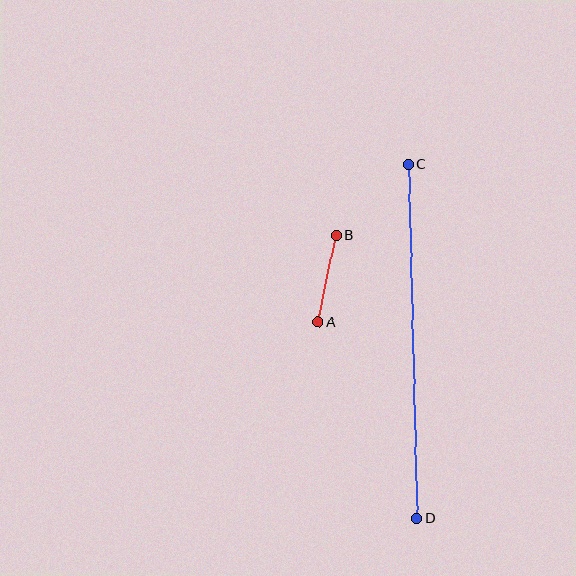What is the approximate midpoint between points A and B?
The midpoint is at approximately (327, 278) pixels.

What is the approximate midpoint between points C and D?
The midpoint is at approximately (413, 341) pixels.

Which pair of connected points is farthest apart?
Points C and D are farthest apart.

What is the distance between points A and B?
The distance is approximately 89 pixels.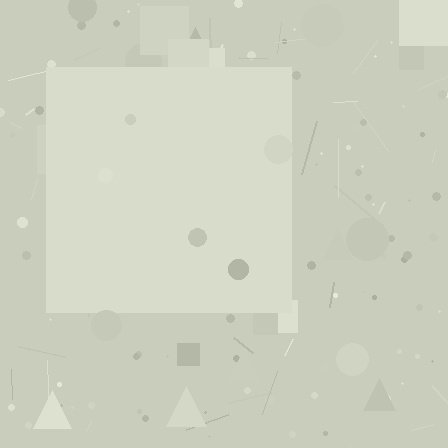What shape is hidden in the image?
A square is hidden in the image.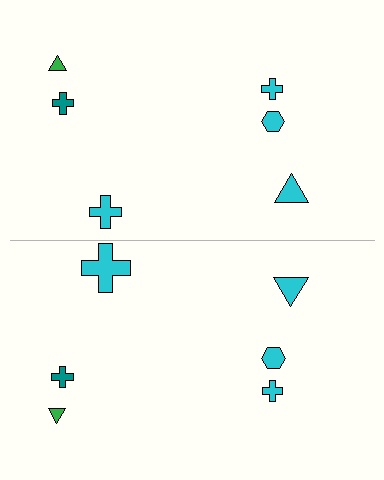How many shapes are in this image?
There are 12 shapes in this image.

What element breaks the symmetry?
The cyan cross on the bottom side has a different size than its mirror counterpart.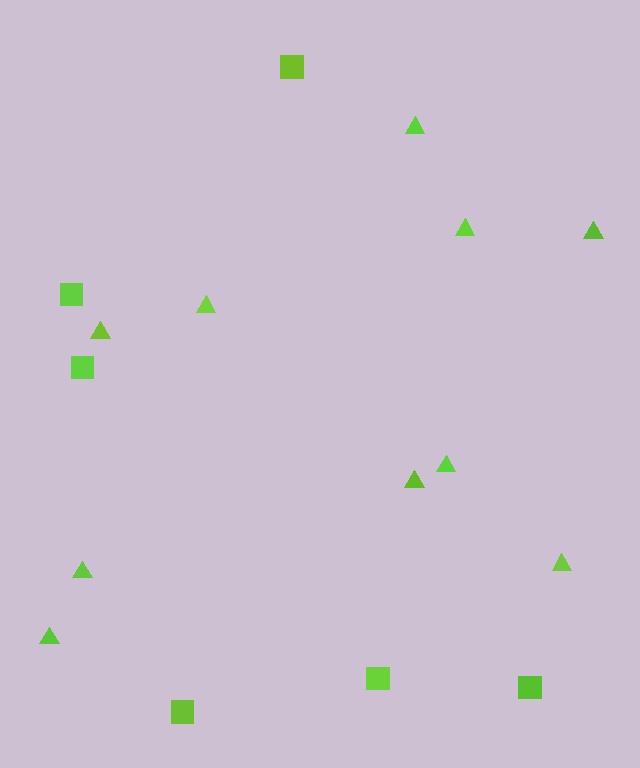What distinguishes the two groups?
There are 2 groups: one group of squares (6) and one group of triangles (10).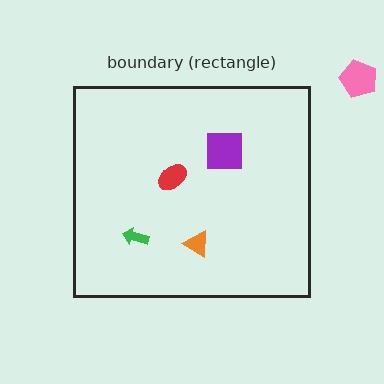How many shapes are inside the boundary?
4 inside, 1 outside.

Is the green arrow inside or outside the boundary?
Inside.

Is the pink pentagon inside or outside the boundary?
Outside.